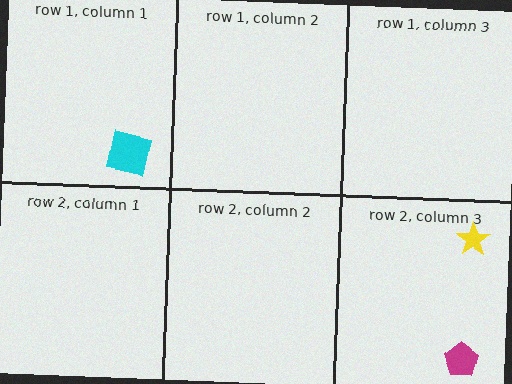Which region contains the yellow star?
The row 2, column 3 region.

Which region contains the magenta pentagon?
The row 2, column 3 region.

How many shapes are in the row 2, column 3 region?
2.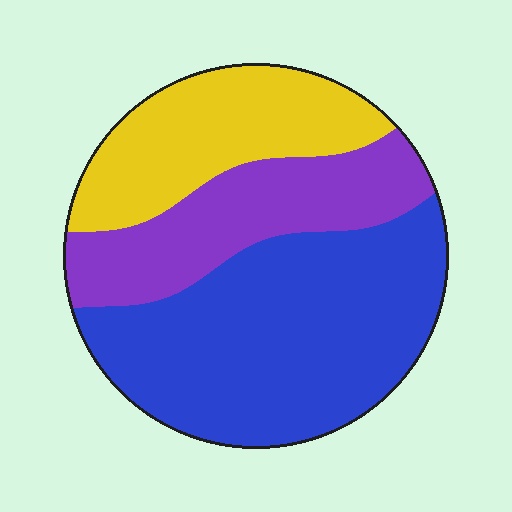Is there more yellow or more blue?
Blue.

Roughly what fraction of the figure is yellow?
Yellow takes up between a quarter and a half of the figure.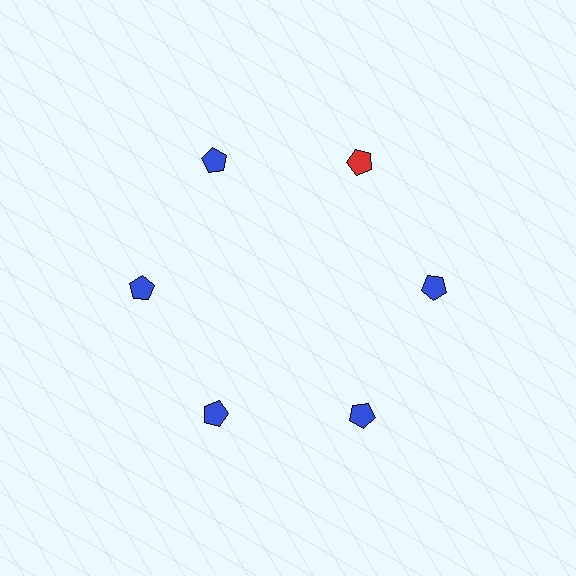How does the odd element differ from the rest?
It has a different color: red instead of blue.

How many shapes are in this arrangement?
There are 6 shapes arranged in a ring pattern.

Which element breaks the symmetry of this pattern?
The red pentagon at roughly the 1 o'clock position breaks the symmetry. All other shapes are blue pentagons.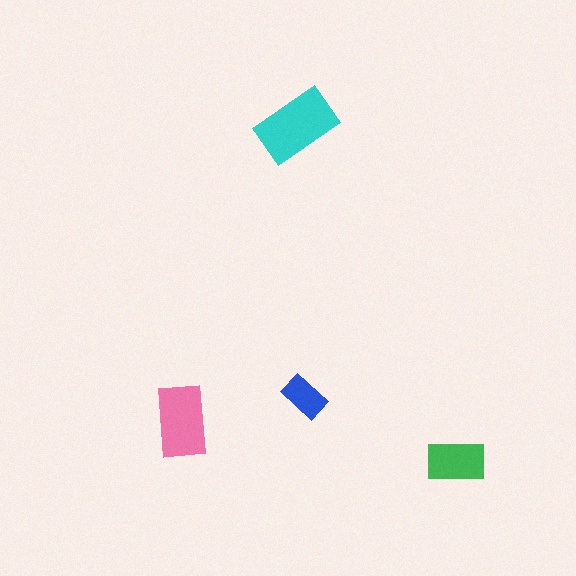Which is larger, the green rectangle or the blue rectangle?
The green one.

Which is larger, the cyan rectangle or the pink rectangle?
The cyan one.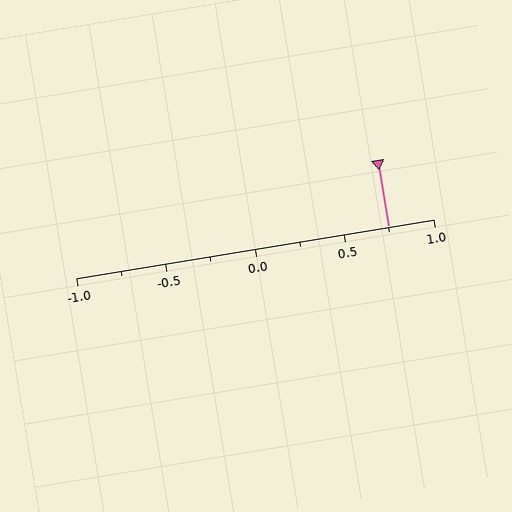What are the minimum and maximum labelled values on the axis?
The axis runs from -1.0 to 1.0.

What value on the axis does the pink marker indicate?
The marker indicates approximately 0.75.